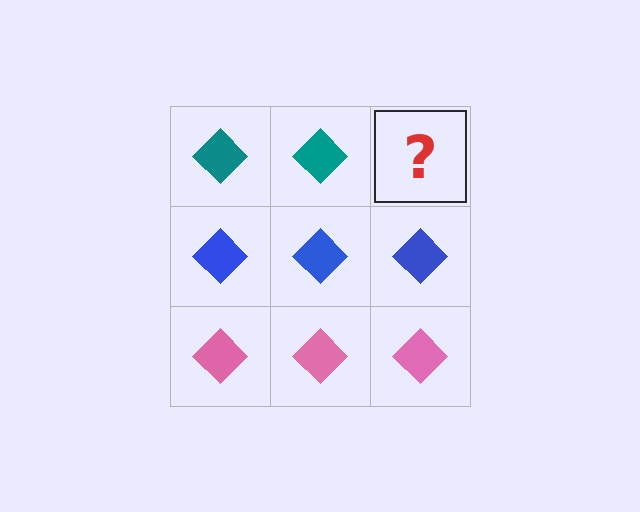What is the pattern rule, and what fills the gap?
The rule is that each row has a consistent color. The gap should be filled with a teal diamond.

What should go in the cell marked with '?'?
The missing cell should contain a teal diamond.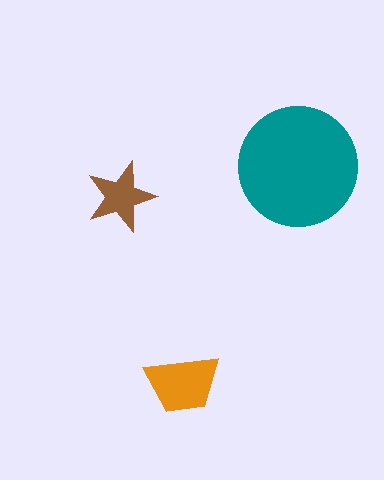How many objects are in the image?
There are 3 objects in the image.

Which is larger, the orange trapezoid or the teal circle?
The teal circle.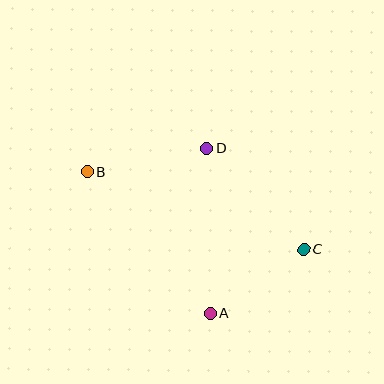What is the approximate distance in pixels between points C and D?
The distance between C and D is approximately 139 pixels.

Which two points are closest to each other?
Points A and C are closest to each other.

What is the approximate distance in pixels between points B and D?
The distance between B and D is approximately 122 pixels.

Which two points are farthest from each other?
Points B and C are farthest from each other.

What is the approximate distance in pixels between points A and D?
The distance between A and D is approximately 165 pixels.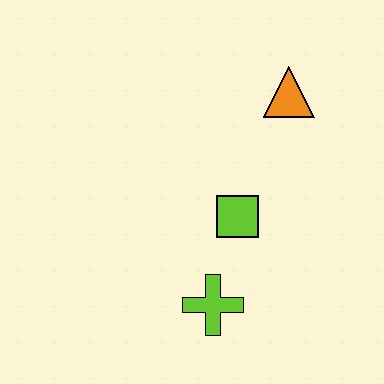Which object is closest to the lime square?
The lime cross is closest to the lime square.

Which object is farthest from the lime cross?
The orange triangle is farthest from the lime cross.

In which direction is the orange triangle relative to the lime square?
The orange triangle is above the lime square.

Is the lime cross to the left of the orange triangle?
Yes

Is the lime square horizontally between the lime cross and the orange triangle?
Yes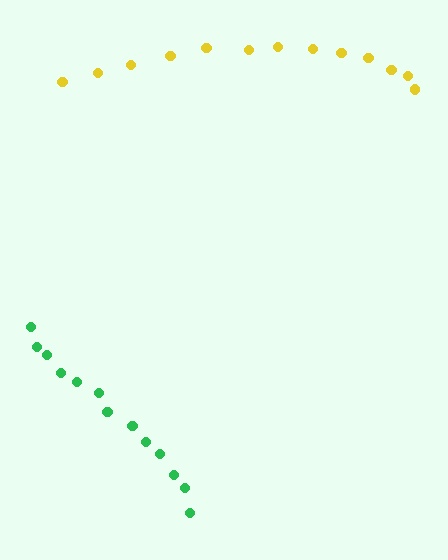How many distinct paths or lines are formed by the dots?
There are 2 distinct paths.